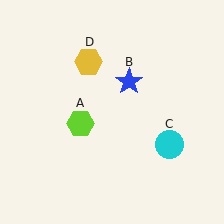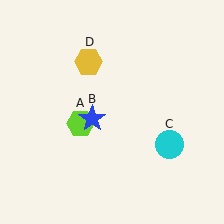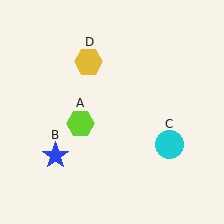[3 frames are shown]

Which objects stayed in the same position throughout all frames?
Lime hexagon (object A) and cyan circle (object C) and yellow hexagon (object D) remained stationary.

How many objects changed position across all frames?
1 object changed position: blue star (object B).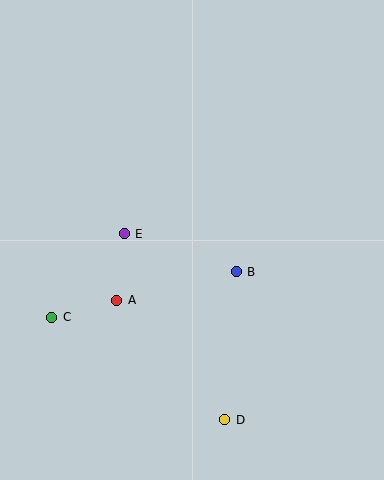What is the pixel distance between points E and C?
The distance between E and C is 110 pixels.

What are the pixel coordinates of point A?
Point A is at (117, 300).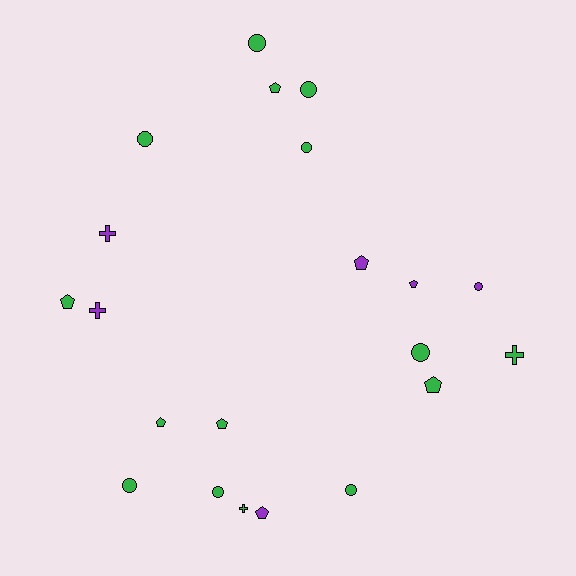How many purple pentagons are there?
There are 3 purple pentagons.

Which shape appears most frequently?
Circle, with 9 objects.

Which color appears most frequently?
Green, with 15 objects.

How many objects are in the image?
There are 21 objects.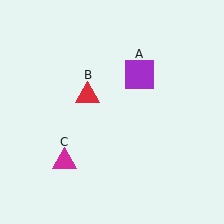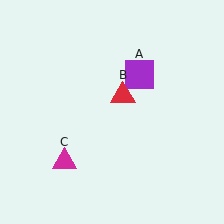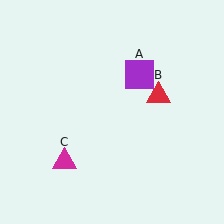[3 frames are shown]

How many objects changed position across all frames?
1 object changed position: red triangle (object B).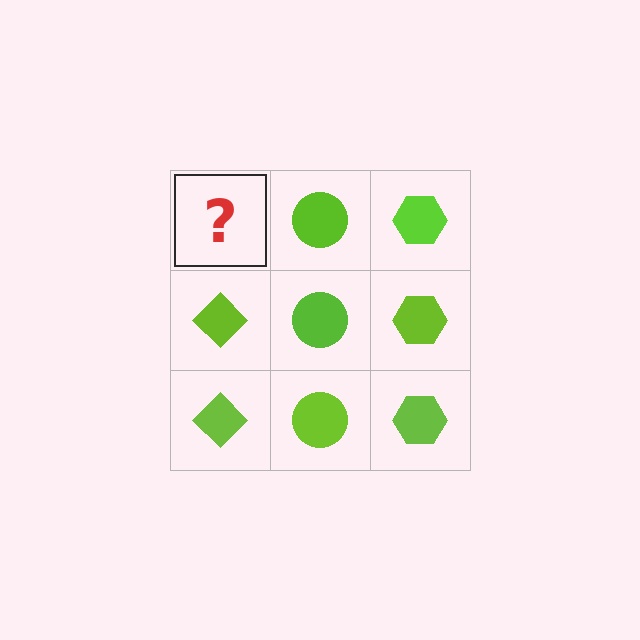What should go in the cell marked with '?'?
The missing cell should contain a lime diamond.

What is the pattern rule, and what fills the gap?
The rule is that each column has a consistent shape. The gap should be filled with a lime diamond.